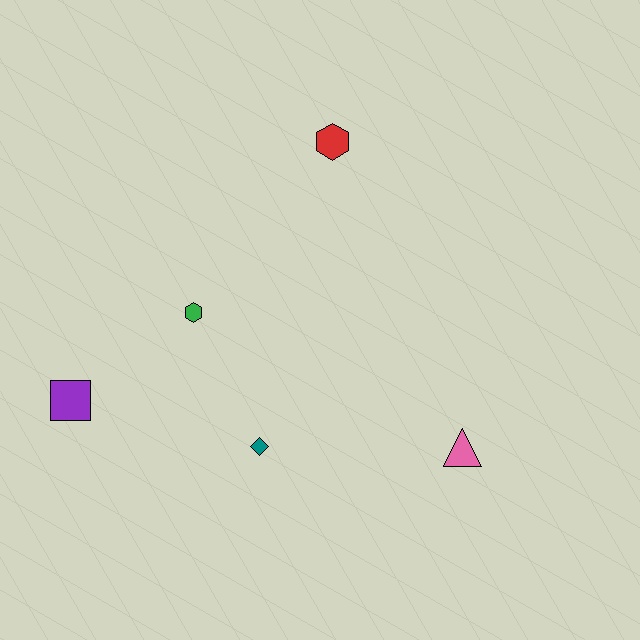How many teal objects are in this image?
There is 1 teal object.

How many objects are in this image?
There are 5 objects.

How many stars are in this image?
There are no stars.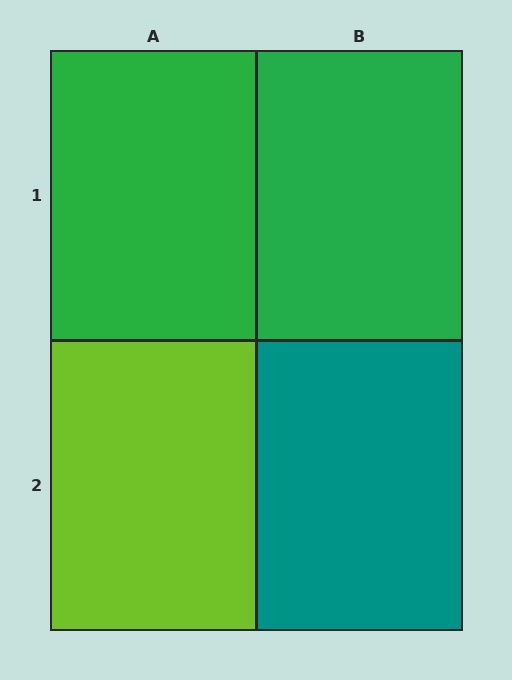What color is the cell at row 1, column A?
Green.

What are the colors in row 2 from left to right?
Lime, teal.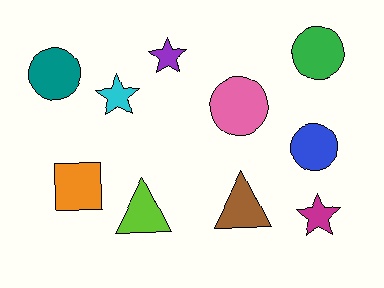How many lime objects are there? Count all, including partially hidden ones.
There is 1 lime object.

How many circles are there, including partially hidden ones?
There are 4 circles.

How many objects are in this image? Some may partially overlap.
There are 10 objects.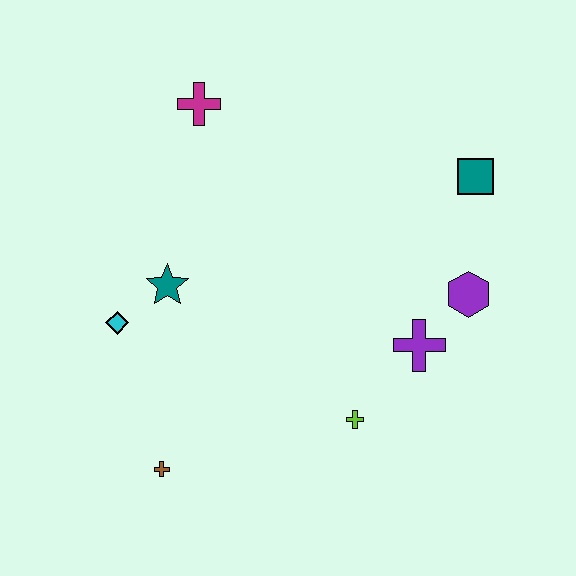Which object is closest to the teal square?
The purple hexagon is closest to the teal square.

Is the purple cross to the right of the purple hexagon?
No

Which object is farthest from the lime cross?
The magenta cross is farthest from the lime cross.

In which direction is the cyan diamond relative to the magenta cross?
The cyan diamond is below the magenta cross.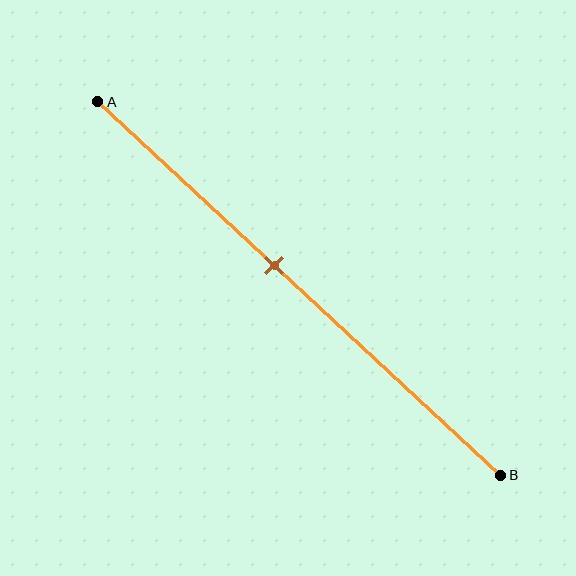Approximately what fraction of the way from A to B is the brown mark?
The brown mark is approximately 45% of the way from A to B.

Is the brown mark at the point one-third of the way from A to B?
No, the mark is at about 45% from A, not at the 33% one-third point.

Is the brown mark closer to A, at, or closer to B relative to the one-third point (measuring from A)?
The brown mark is closer to point B than the one-third point of segment AB.